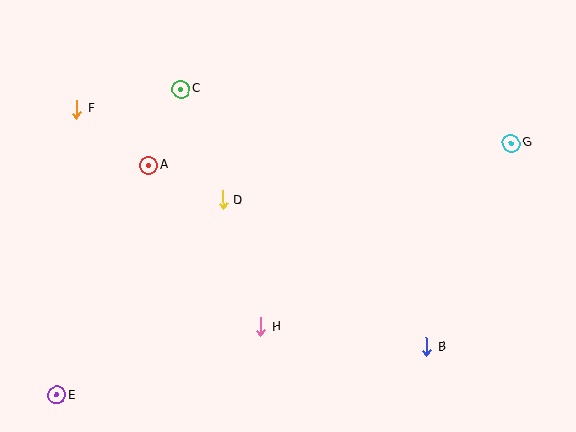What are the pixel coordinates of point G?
Point G is at (511, 143).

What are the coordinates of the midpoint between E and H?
The midpoint between E and H is at (159, 361).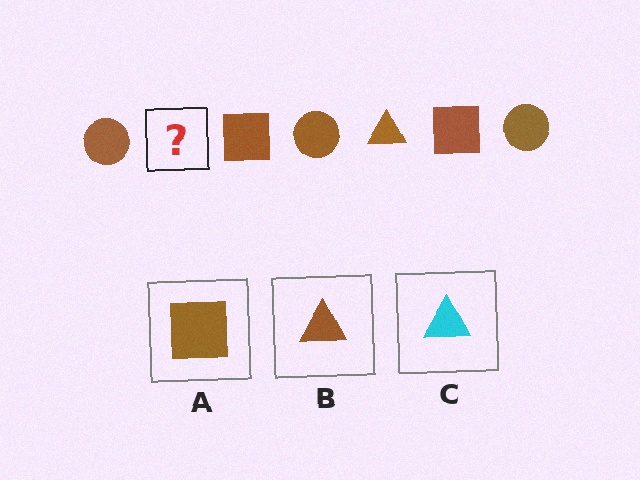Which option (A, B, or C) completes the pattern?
B.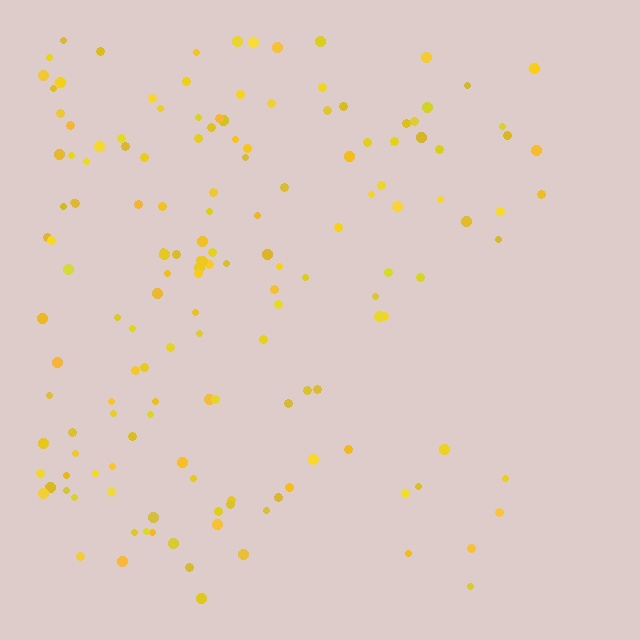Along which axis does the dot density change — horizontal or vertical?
Horizontal.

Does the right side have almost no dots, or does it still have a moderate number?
Still a moderate number, just noticeably fewer than the left.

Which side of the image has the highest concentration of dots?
The left.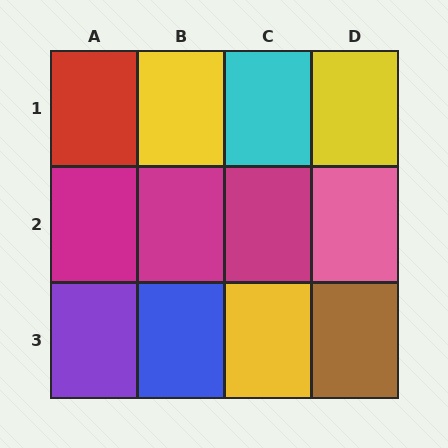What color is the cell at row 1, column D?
Yellow.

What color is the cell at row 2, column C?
Magenta.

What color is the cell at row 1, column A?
Red.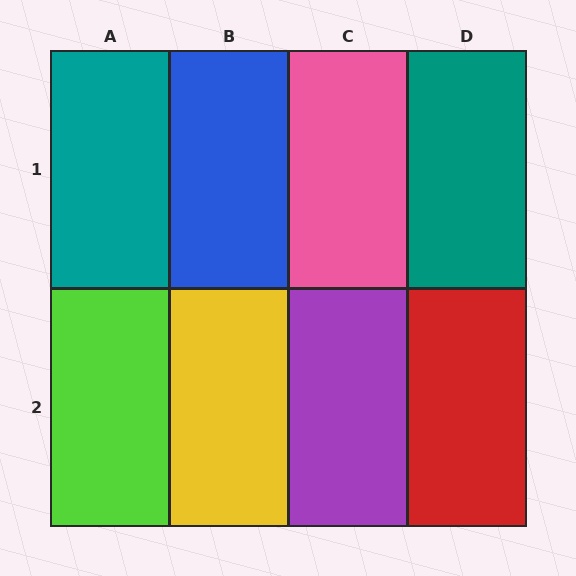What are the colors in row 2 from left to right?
Lime, yellow, purple, red.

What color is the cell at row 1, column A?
Teal.